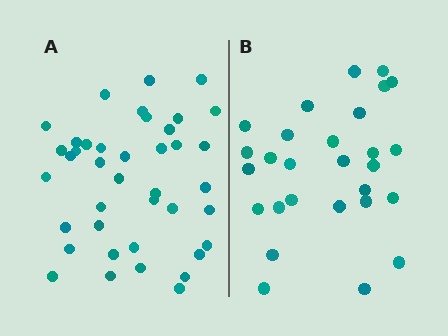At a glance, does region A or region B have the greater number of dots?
Region A (the left region) has more dots.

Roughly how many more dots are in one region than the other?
Region A has roughly 12 or so more dots than region B.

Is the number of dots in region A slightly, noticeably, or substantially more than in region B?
Region A has noticeably more, but not dramatically so. The ratio is roughly 1.4 to 1.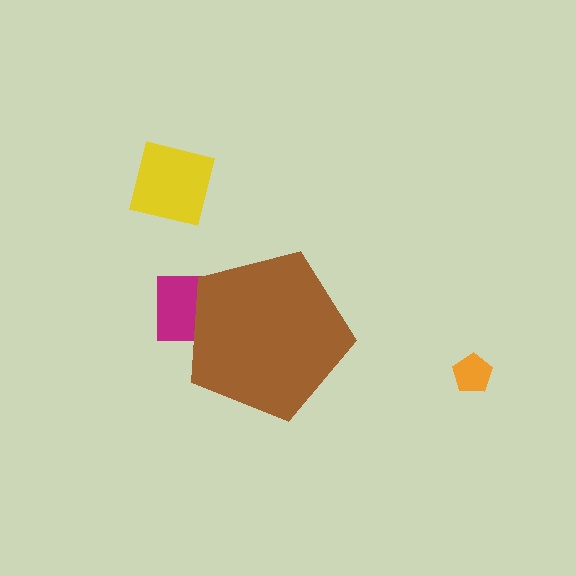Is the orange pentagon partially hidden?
No, the orange pentagon is fully visible.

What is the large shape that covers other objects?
A brown pentagon.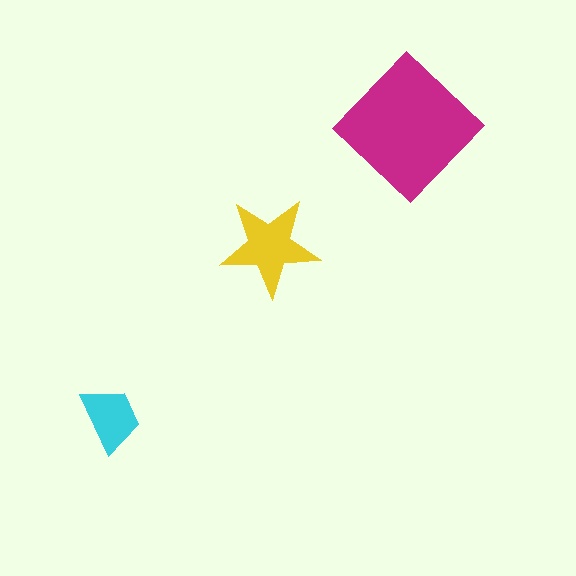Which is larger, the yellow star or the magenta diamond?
The magenta diamond.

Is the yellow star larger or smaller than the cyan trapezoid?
Larger.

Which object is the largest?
The magenta diamond.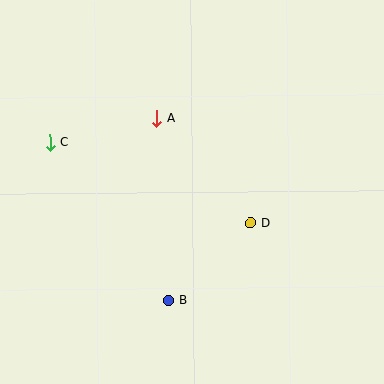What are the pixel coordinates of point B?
Point B is at (169, 301).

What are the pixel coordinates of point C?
Point C is at (50, 142).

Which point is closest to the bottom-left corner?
Point B is closest to the bottom-left corner.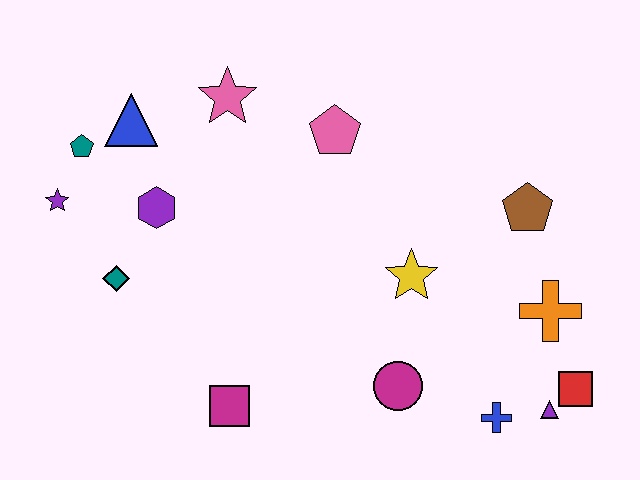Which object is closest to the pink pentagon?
The pink star is closest to the pink pentagon.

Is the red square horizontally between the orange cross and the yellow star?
No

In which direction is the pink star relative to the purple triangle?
The pink star is to the left of the purple triangle.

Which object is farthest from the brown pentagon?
The purple star is farthest from the brown pentagon.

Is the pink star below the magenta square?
No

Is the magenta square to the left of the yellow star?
Yes